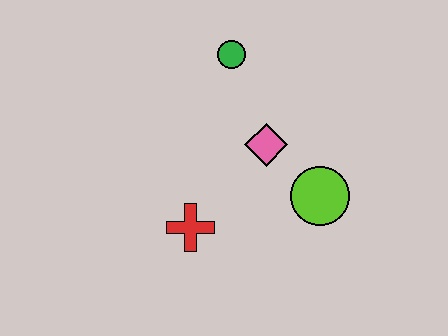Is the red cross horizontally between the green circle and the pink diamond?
No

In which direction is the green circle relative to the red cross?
The green circle is above the red cross.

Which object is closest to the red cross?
The pink diamond is closest to the red cross.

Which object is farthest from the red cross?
The green circle is farthest from the red cross.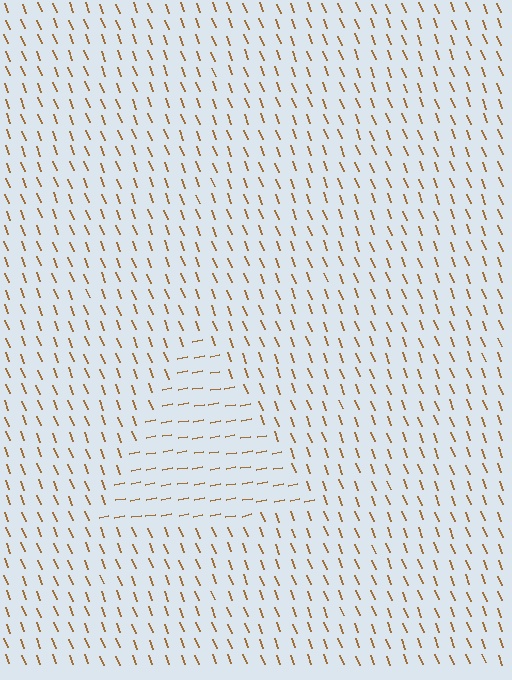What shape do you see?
I see a triangle.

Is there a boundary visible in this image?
Yes, there is a texture boundary formed by a change in line orientation.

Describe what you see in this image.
The image is filled with small brown line segments. A triangle region in the image has lines oriented differently from the surrounding lines, creating a visible texture boundary.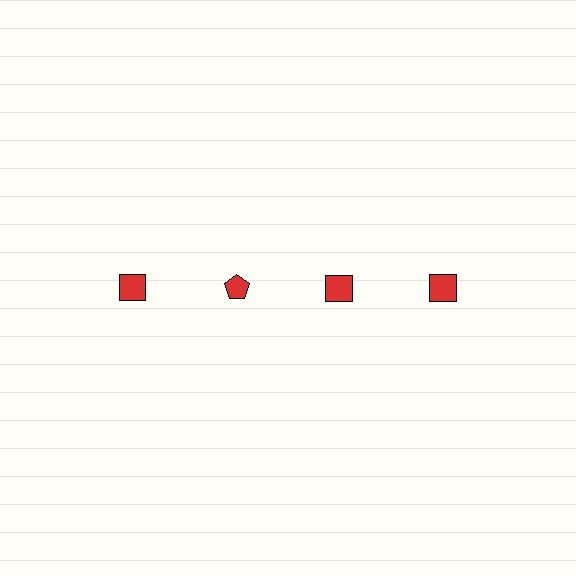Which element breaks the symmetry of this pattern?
The red pentagon in the top row, second from left column breaks the symmetry. All other shapes are red squares.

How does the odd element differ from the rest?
It has a different shape: pentagon instead of square.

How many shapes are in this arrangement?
There are 4 shapes arranged in a grid pattern.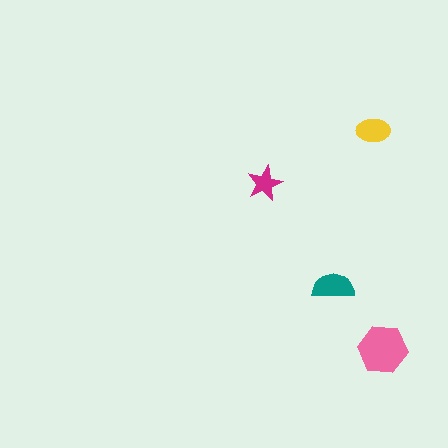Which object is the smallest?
The magenta star.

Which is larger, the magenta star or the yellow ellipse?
The yellow ellipse.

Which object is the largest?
The pink hexagon.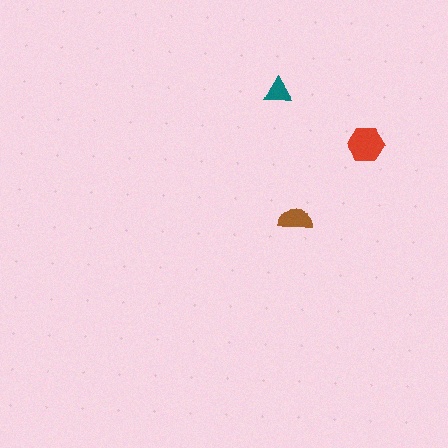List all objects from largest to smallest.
The red hexagon, the brown semicircle, the teal triangle.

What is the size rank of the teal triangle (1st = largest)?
3rd.